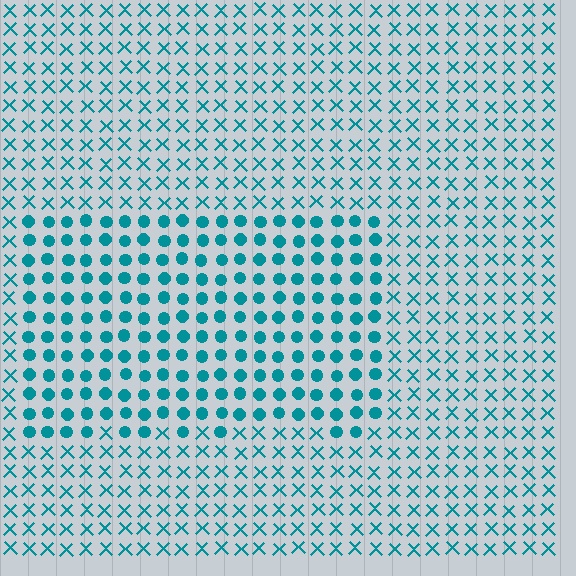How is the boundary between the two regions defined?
The boundary is defined by a change in element shape: circles inside vs. X marks outside. All elements share the same color and spacing.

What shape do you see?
I see a rectangle.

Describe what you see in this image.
The image is filled with small teal elements arranged in a uniform grid. A rectangle-shaped region contains circles, while the surrounding area contains X marks. The boundary is defined purely by the change in element shape.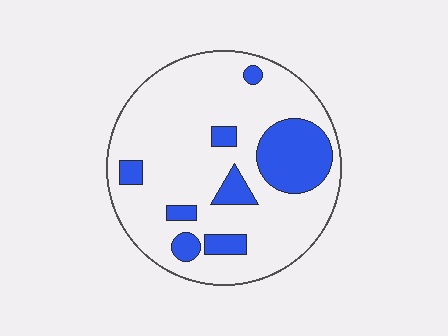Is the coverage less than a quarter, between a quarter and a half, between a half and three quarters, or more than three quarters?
Less than a quarter.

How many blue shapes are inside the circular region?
8.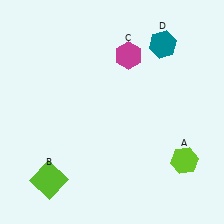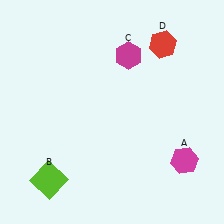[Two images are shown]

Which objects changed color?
A changed from lime to magenta. D changed from teal to red.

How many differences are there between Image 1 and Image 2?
There are 2 differences between the two images.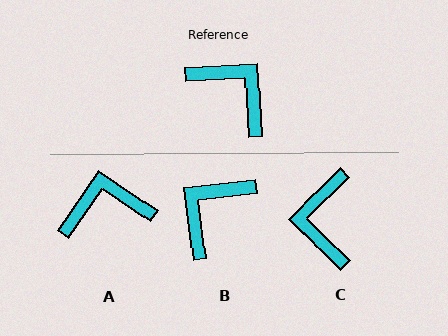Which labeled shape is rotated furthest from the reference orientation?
C, about 132 degrees away.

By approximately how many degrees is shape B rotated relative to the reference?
Approximately 94 degrees counter-clockwise.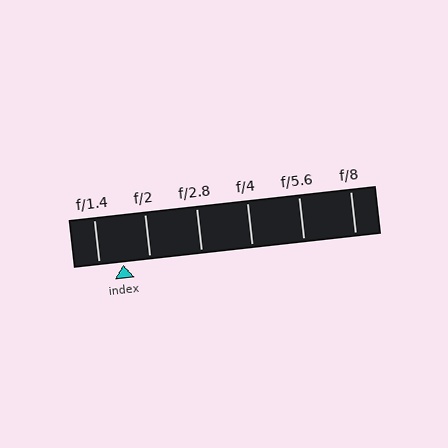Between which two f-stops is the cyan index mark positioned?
The index mark is between f/1.4 and f/2.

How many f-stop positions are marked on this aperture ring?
There are 6 f-stop positions marked.